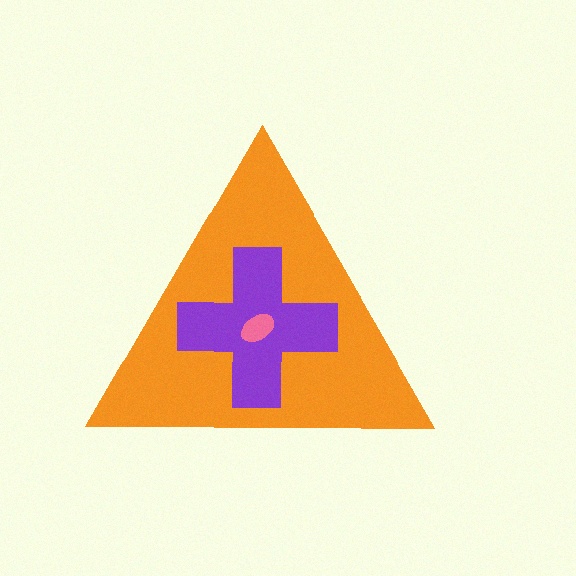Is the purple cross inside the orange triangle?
Yes.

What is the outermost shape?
The orange triangle.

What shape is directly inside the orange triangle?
The purple cross.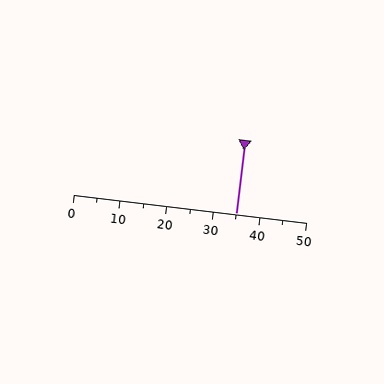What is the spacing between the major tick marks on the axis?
The major ticks are spaced 10 apart.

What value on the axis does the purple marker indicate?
The marker indicates approximately 35.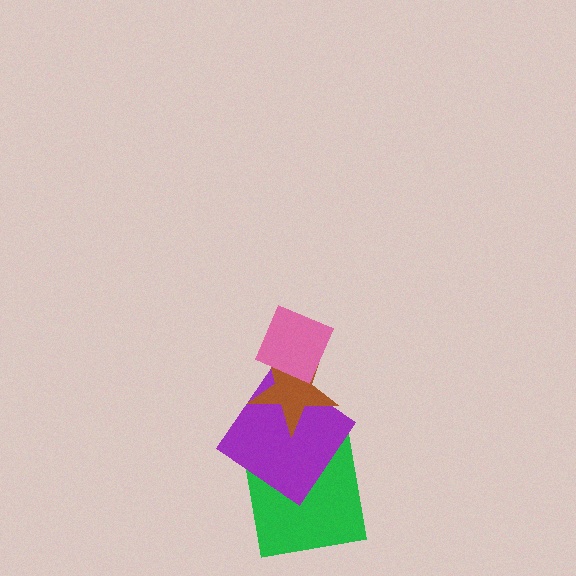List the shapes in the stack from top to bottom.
From top to bottom: the pink diamond, the brown star, the purple diamond, the green square.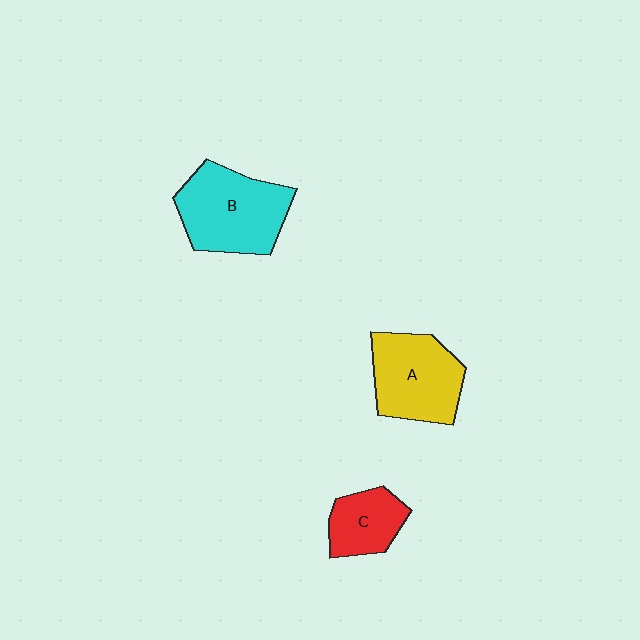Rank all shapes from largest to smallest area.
From largest to smallest: B (cyan), A (yellow), C (red).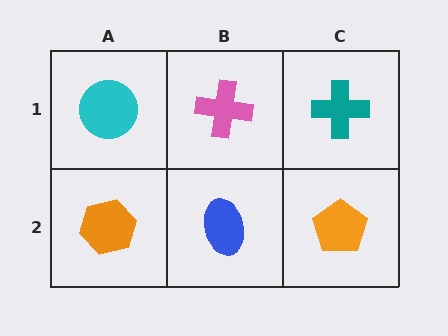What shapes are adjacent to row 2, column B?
A pink cross (row 1, column B), an orange hexagon (row 2, column A), an orange pentagon (row 2, column C).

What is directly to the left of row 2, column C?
A blue ellipse.